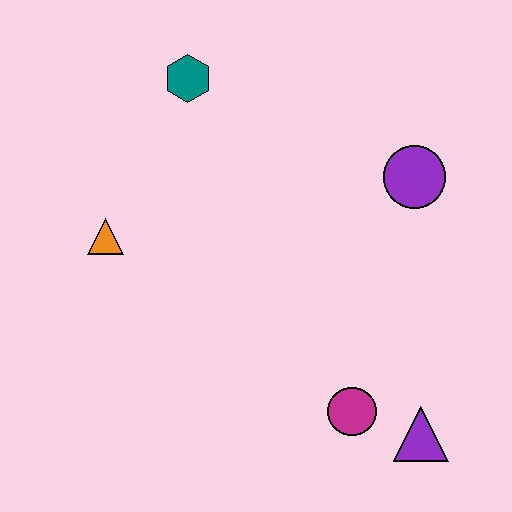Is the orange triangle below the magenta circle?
No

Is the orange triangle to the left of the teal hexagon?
Yes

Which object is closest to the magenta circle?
The purple triangle is closest to the magenta circle.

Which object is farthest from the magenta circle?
The teal hexagon is farthest from the magenta circle.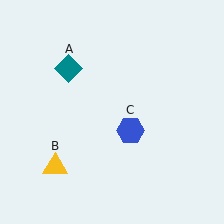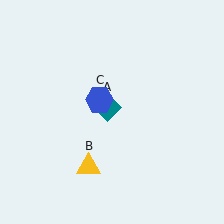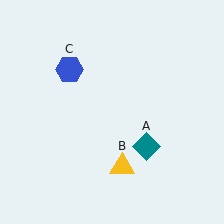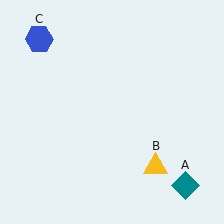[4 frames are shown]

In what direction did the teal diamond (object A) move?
The teal diamond (object A) moved down and to the right.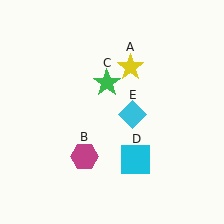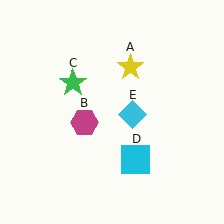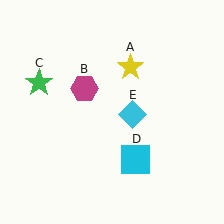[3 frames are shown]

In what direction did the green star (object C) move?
The green star (object C) moved left.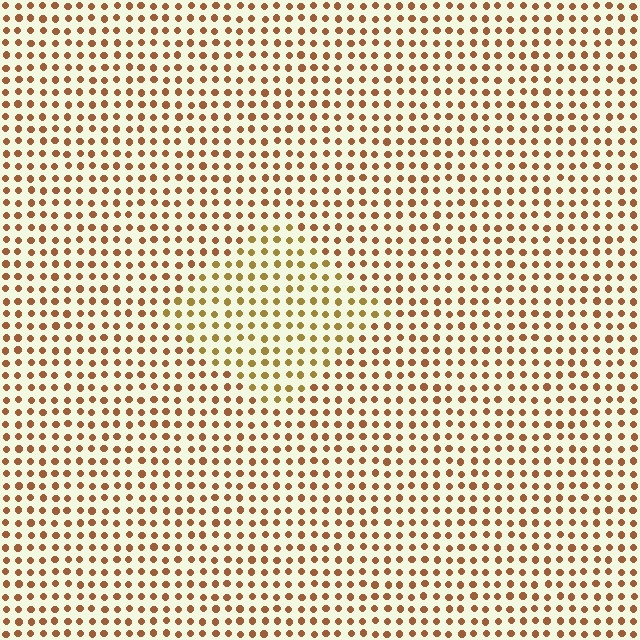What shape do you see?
I see a diamond.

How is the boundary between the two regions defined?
The boundary is defined purely by a slight shift in hue (about 25 degrees). Spacing, size, and orientation are identical on both sides.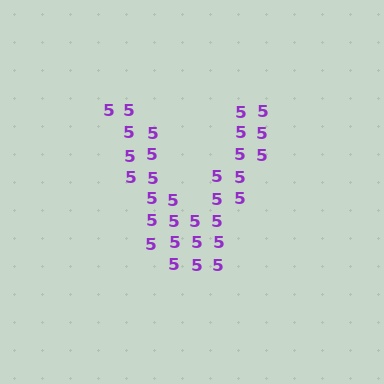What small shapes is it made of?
It is made of small digit 5's.